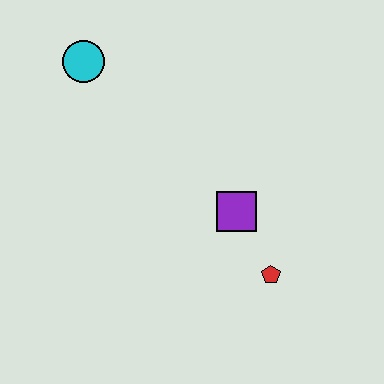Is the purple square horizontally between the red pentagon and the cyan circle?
Yes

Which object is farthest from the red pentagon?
The cyan circle is farthest from the red pentagon.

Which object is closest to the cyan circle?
The purple square is closest to the cyan circle.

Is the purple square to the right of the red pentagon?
No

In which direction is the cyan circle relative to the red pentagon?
The cyan circle is above the red pentagon.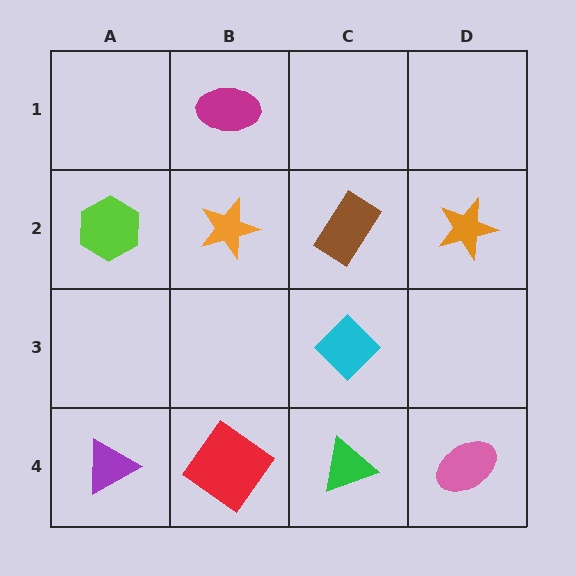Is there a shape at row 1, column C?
No, that cell is empty.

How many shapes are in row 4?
4 shapes.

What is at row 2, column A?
A lime hexagon.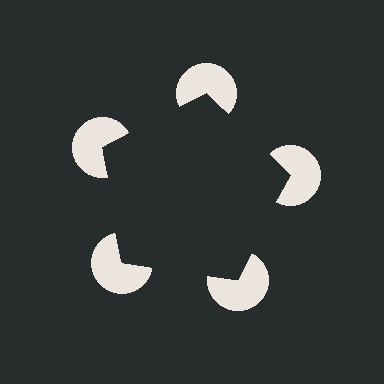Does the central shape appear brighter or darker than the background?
It typically appears slightly darker than the background, even though no actual brightness change is drawn.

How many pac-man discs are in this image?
There are 5 — one at each vertex of the illusory pentagon.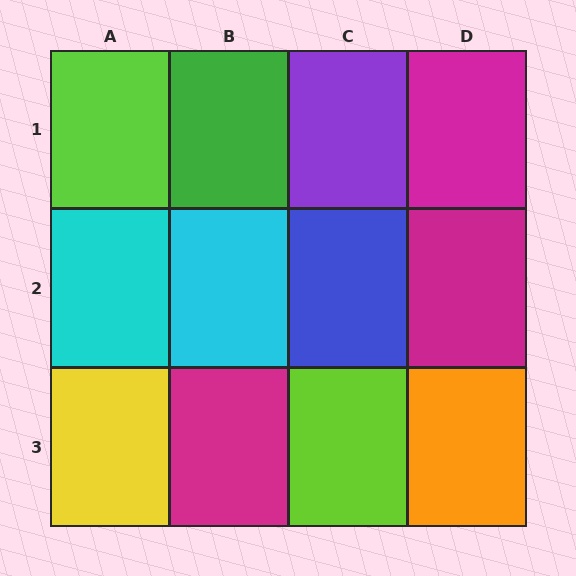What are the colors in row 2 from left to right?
Cyan, cyan, blue, magenta.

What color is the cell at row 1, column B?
Green.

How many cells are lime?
2 cells are lime.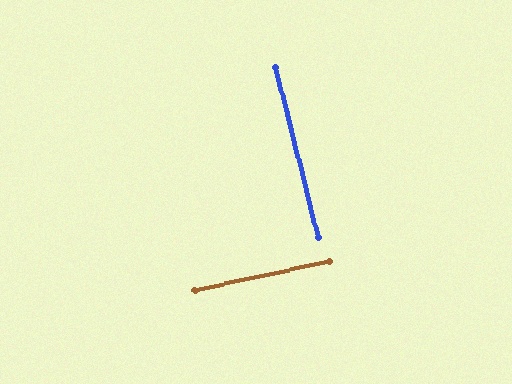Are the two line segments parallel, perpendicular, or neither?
Perpendicular — they meet at approximately 88°.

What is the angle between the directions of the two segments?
Approximately 88 degrees.